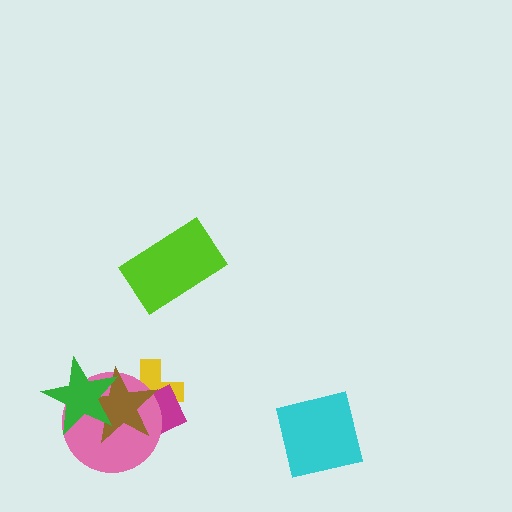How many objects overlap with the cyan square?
0 objects overlap with the cyan square.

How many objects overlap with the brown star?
4 objects overlap with the brown star.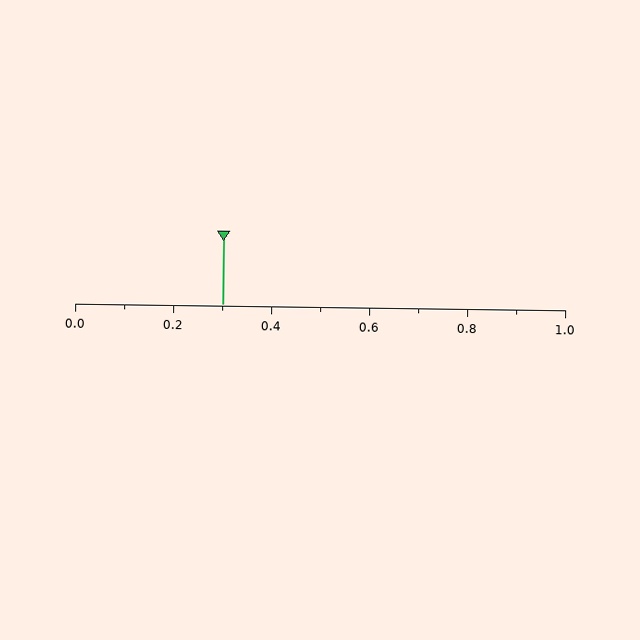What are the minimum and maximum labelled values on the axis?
The axis runs from 0.0 to 1.0.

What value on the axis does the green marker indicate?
The marker indicates approximately 0.3.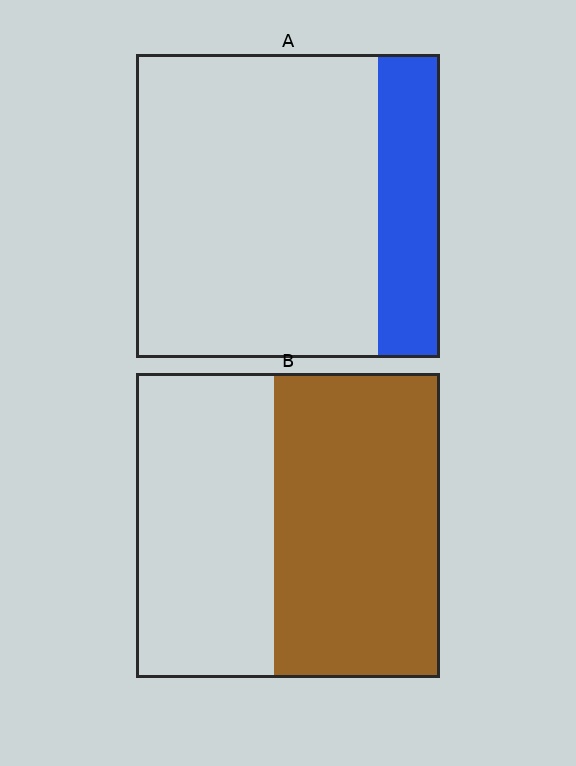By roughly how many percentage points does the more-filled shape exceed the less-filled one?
By roughly 35 percentage points (B over A).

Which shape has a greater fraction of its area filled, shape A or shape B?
Shape B.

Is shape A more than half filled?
No.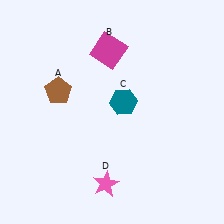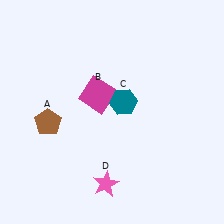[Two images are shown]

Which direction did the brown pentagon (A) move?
The brown pentagon (A) moved down.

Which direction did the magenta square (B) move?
The magenta square (B) moved down.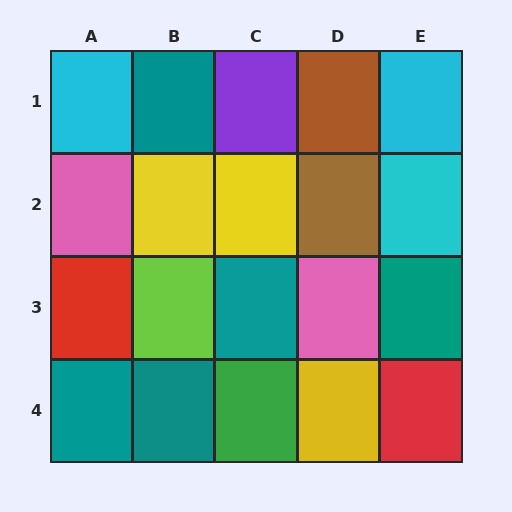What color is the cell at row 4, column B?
Teal.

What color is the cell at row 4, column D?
Yellow.